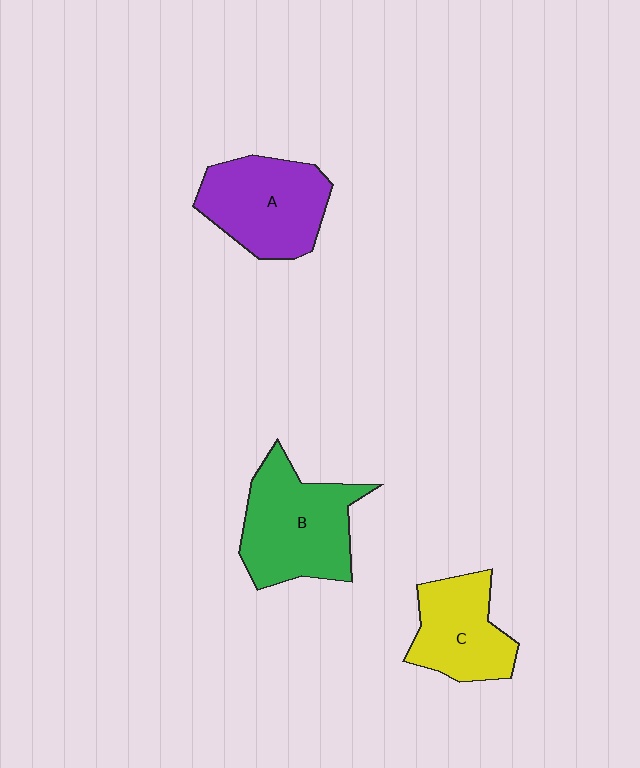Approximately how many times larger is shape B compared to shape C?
Approximately 1.4 times.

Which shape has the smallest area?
Shape C (yellow).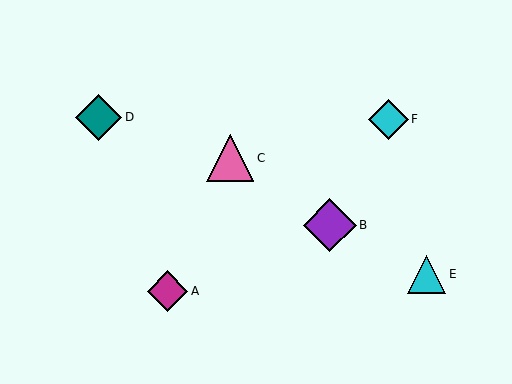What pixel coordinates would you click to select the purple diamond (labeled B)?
Click at (330, 225) to select the purple diamond B.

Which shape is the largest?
The purple diamond (labeled B) is the largest.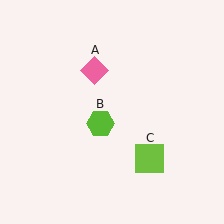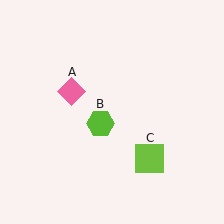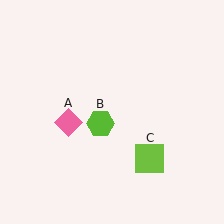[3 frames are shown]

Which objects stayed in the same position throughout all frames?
Lime hexagon (object B) and lime square (object C) remained stationary.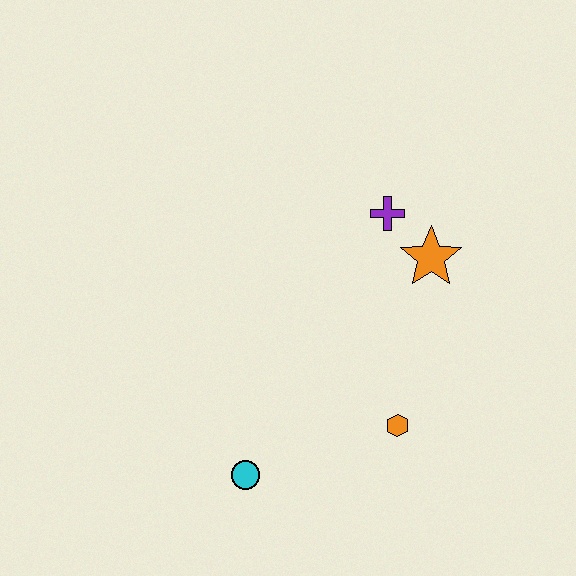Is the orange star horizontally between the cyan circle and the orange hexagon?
No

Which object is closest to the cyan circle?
The orange hexagon is closest to the cyan circle.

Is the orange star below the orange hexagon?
No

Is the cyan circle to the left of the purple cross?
Yes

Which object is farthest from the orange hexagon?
The purple cross is farthest from the orange hexagon.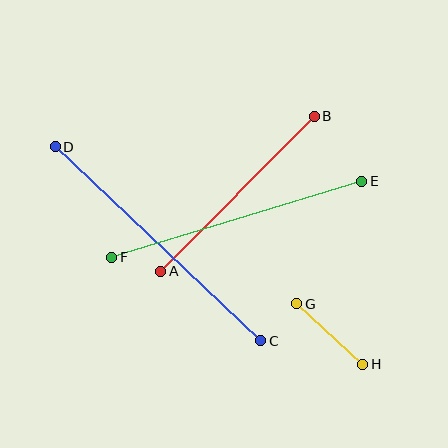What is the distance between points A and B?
The distance is approximately 218 pixels.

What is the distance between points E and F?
The distance is approximately 261 pixels.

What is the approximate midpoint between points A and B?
The midpoint is at approximately (237, 194) pixels.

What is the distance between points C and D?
The distance is approximately 283 pixels.